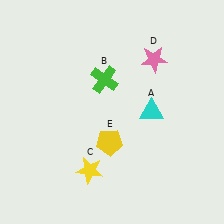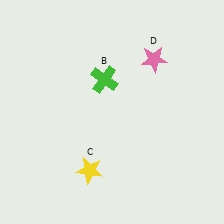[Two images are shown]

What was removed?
The yellow pentagon (E), the cyan triangle (A) were removed in Image 2.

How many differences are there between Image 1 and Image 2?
There are 2 differences between the two images.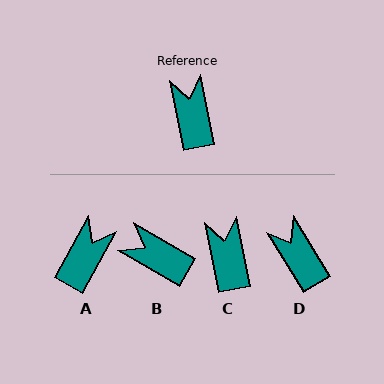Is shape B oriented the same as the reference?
No, it is off by about 49 degrees.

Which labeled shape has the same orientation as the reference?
C.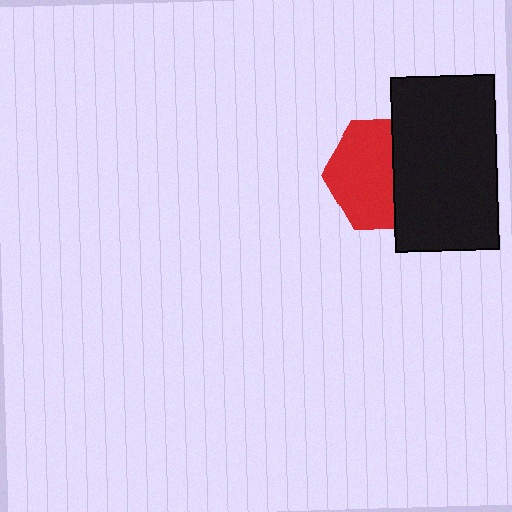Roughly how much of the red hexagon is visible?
About half of it is visible (roughly 59%).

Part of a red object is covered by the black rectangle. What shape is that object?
It is a hexagon.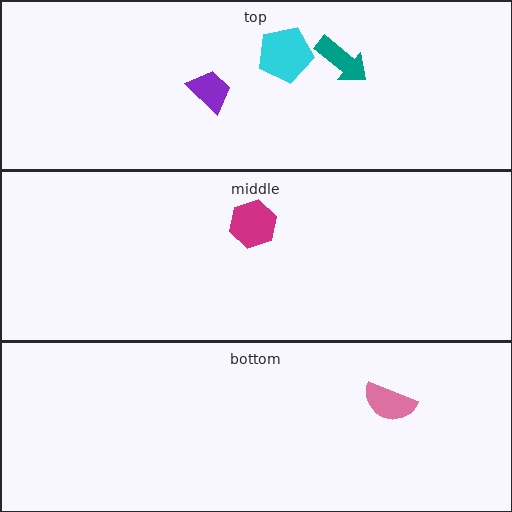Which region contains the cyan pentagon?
The top region.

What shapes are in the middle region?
The magenta hexagon.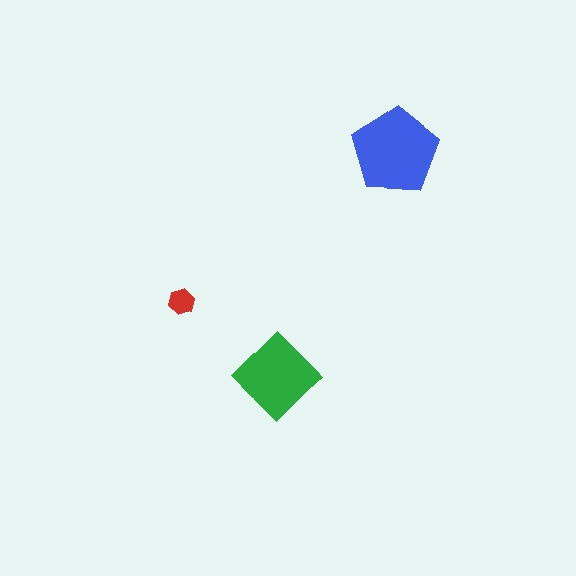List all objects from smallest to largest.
The red hexagon, the green diamond, the blue pentagon.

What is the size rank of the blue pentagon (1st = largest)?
1st.